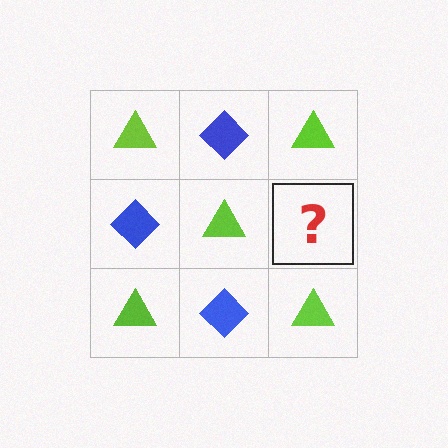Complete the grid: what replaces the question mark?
The question mark should be replaced with a blue diamond.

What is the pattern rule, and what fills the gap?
The rule is that it alternates lime triangle and blue diamond in a checkerboard pattern. The gap should be filled with a blue diamond.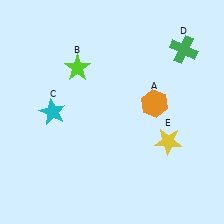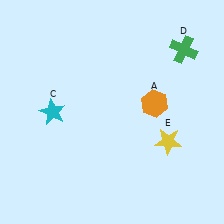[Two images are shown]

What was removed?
The lime star (B) was removed in Image 2.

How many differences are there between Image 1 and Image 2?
There is 1 difference between the two images.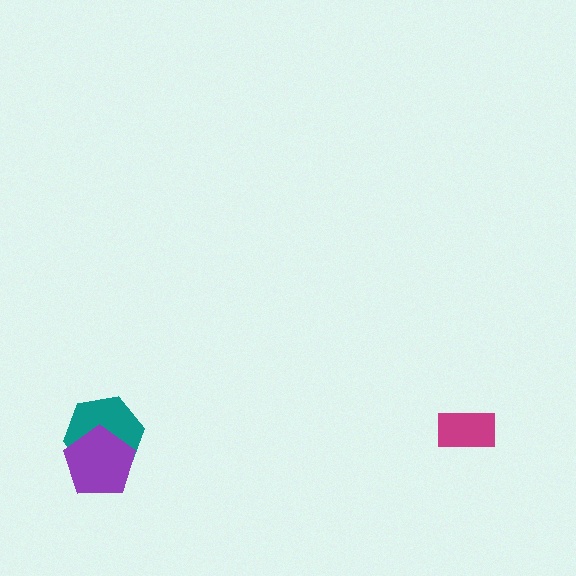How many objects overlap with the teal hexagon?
1 object overlaps with the teal hexagon.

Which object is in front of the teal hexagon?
The purple pentagon is in front of the teal hexagon.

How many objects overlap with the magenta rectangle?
0 objects overlap with the magenta rectangle.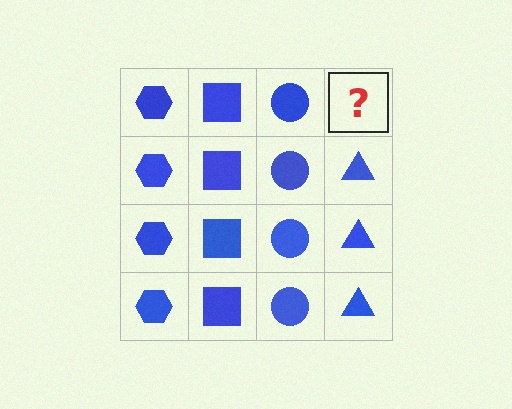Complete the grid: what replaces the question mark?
The question mark should be replaced with a blue triangle.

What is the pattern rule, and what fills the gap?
The rule is that each column has a consistent shape. The gap should be filled with a blue triangle.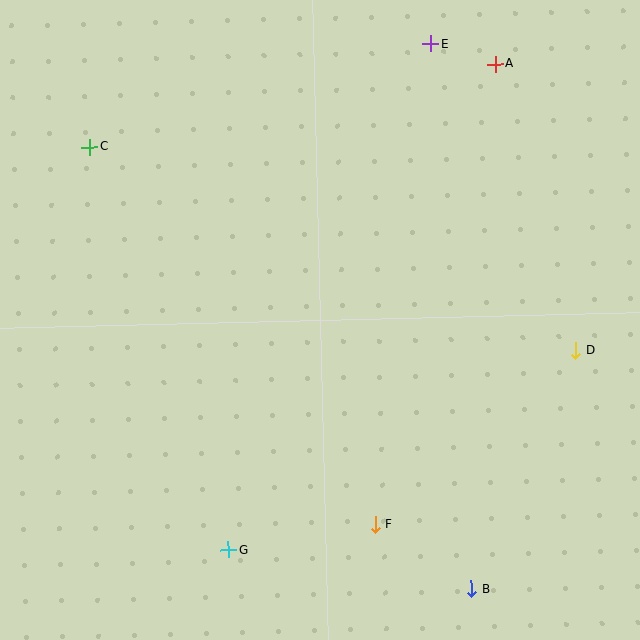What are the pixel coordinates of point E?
Point E is at (431, 44).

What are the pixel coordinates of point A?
Point A is at (495, 64).